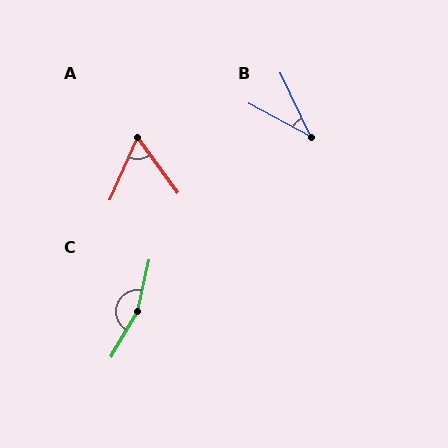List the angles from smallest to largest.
B (36°), A (60°), C (161°).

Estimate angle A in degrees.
Approximately 60 degrees.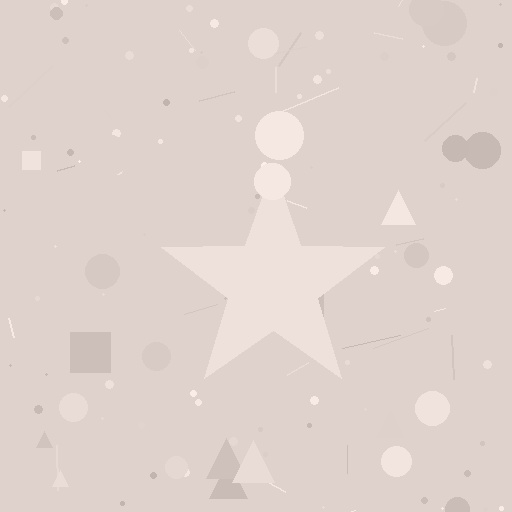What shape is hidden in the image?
A star is hidden in the image.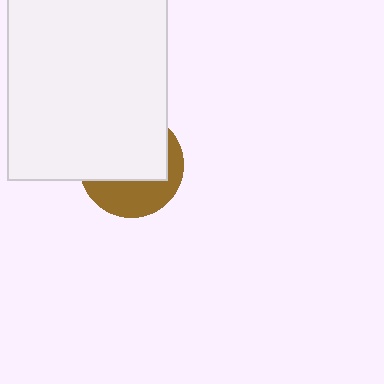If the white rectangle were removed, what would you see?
You would see the complete brown circle.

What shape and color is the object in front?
The object in front is a white rectangle.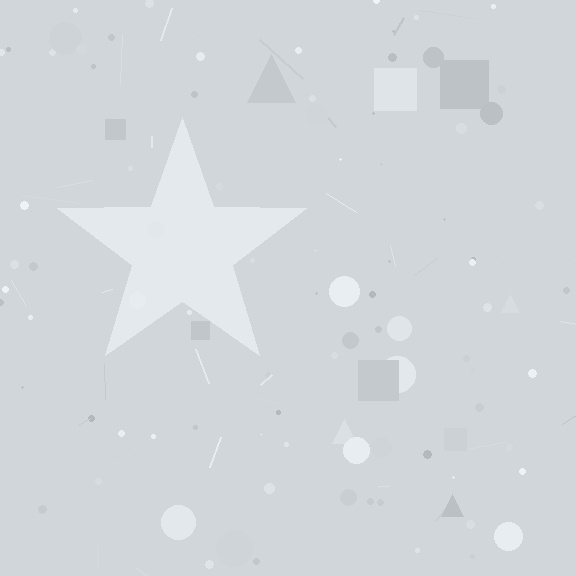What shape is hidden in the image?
A star is hidden in the image.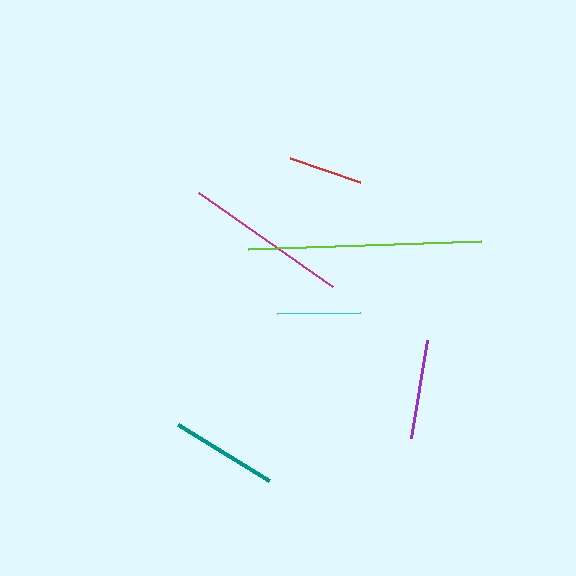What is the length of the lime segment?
The lime segment is approximately 233 pixels long.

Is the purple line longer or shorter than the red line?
The purple line is longer than the red line.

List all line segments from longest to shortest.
From longest to shortest: lime, magenta, teal, purple, cyan, red.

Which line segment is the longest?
The lime line is the longest at approximately 233 pixels.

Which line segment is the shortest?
The red line is the shortest at approximately 74 pixels.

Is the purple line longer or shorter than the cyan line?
The purple line is longer than the cyan line.